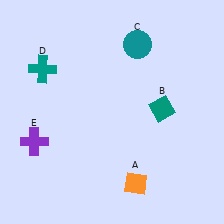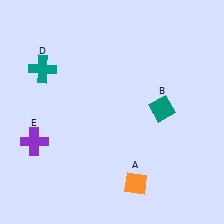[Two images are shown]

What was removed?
The teal circle (C) was removed in Image 2.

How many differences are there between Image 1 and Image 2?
There is 1 difference between the two images.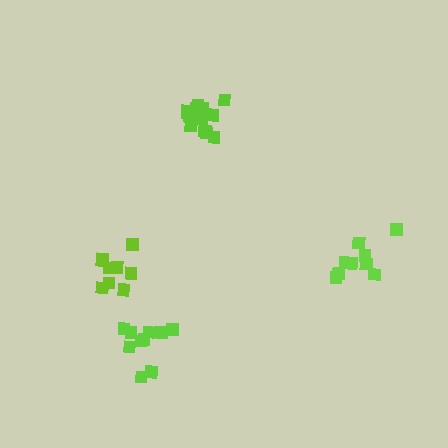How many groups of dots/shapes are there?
There are 4 groups.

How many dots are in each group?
Group 1: 9 dots, Group 2: 11 dots, Group 3: 14 dots, Group 4: 9 dots (43 total).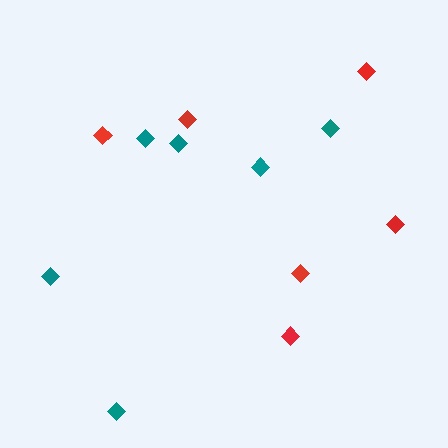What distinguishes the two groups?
There are 2 groups: one group of red diamonds (6) and one group of teal diamonds (6).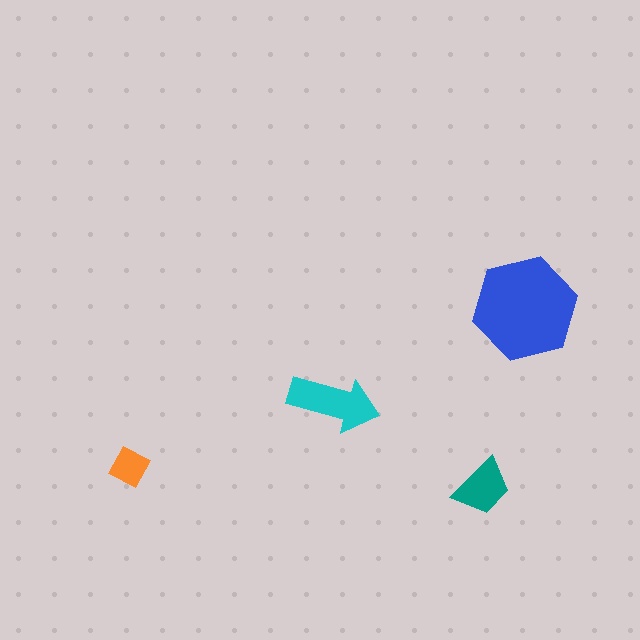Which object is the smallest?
The orange diamond.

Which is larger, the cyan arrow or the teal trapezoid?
The cyan arrow.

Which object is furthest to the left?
The orange diamond is leftmost.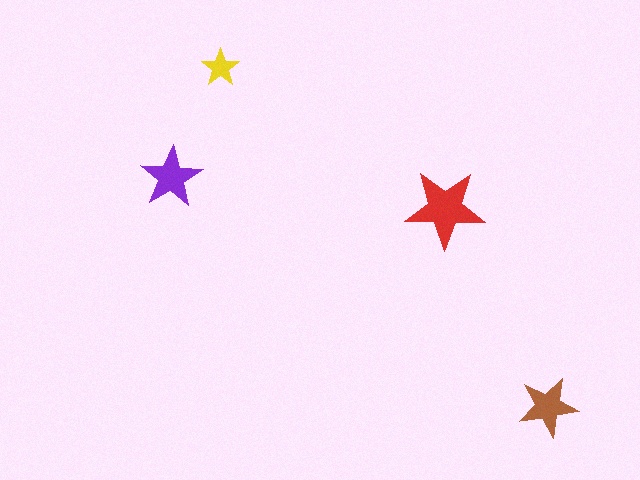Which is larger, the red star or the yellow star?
The red one.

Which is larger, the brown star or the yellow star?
The brown one.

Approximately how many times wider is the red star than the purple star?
About 1.5 times wider.